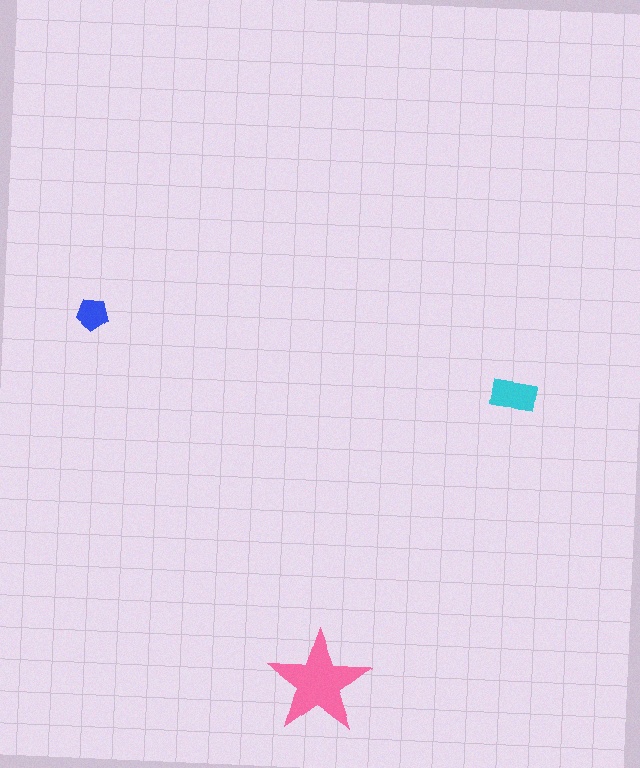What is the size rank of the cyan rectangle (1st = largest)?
2nd.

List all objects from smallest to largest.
The blue pentagon, the cyan rectangle, the pink star.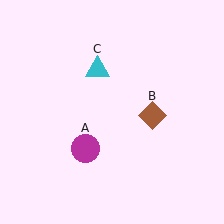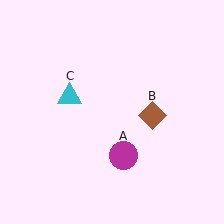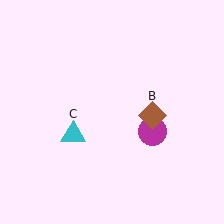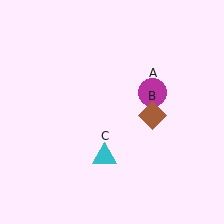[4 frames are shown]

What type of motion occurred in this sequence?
The magenta circle (object A), cyan triangle (object C) rotated counterclockwise around the center of the scene.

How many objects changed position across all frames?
2 objects changed position: magenta circle (object A), cyan triangle (object C).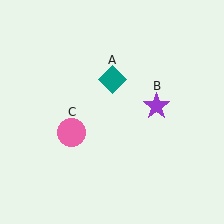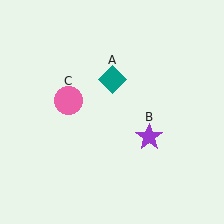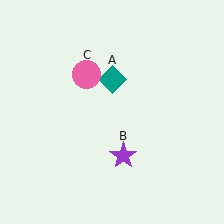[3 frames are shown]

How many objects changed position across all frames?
2 objects changed position: purple star (object B), pink circle (object C).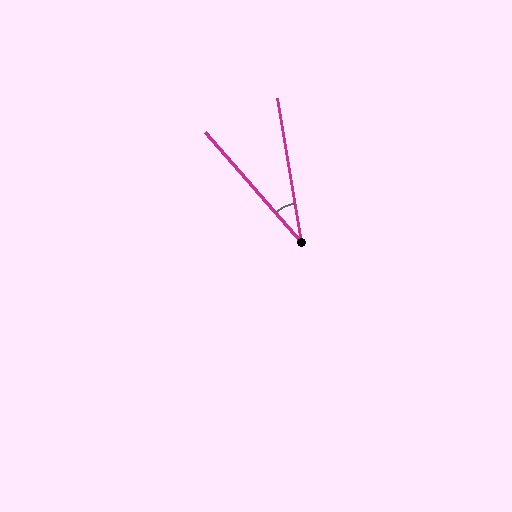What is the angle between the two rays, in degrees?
Approximately 32 degrees.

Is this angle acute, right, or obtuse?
It is acute.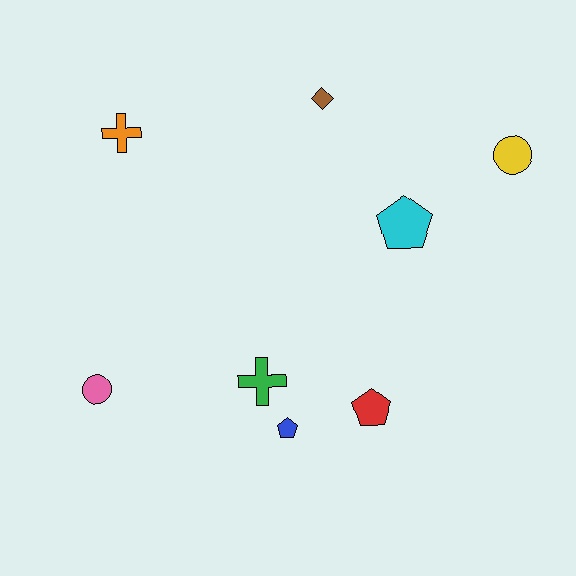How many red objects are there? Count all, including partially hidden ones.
There is 1 red object.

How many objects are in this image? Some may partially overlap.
There are 8 objects.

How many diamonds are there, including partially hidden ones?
There is 1 diamond.